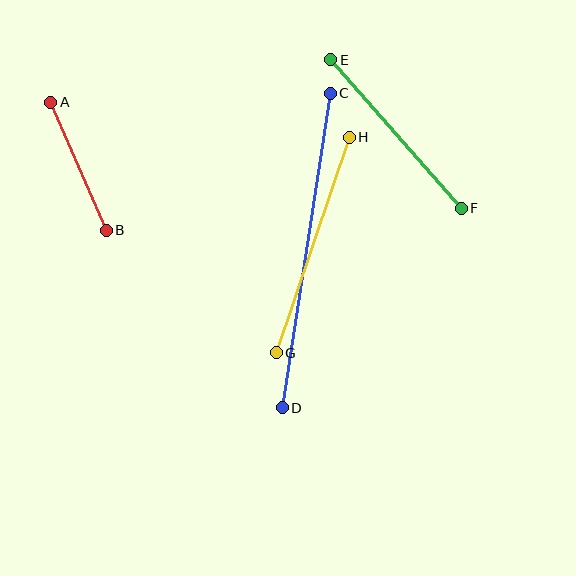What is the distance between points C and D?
The distance is approximately 318 pixels.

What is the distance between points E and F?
The distance is approximately 198 pixels.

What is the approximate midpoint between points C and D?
The midpoint is at approximately (306, 250) pixels.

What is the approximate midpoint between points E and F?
The midpoint is at approximately (396, 134) pixels.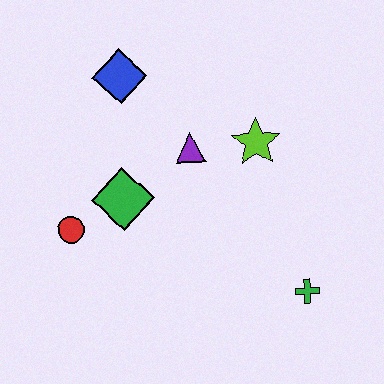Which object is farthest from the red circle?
The green cross is farthest from the red circle.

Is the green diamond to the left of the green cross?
Yes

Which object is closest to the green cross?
The lime star is closest to the green cross.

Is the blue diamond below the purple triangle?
No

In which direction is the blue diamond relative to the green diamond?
The blue diamond is above the green diamond.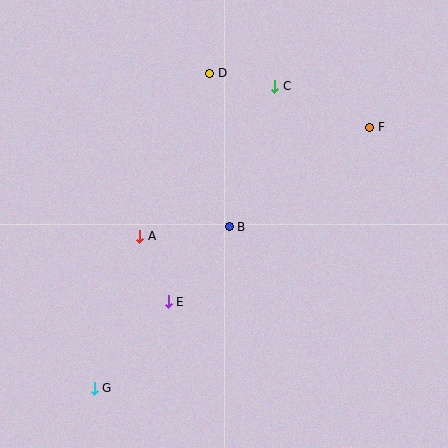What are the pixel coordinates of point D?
Point D is at (210, 73).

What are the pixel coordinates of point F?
Point F is at (370, 127).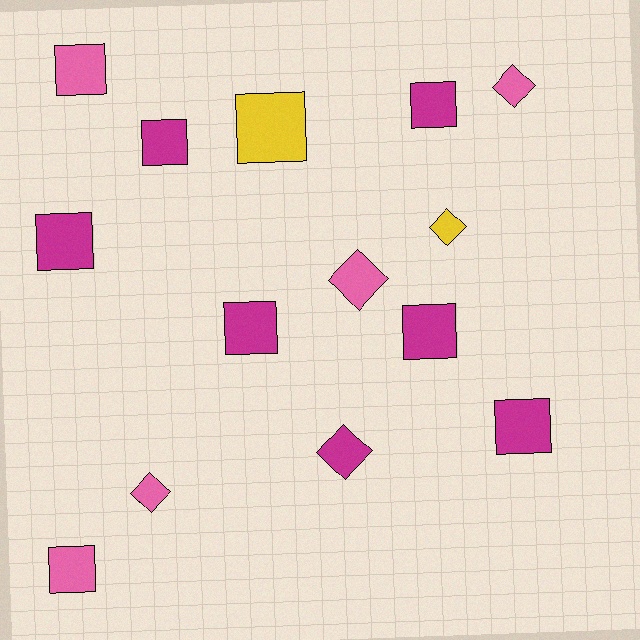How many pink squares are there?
There are 2 pink squares.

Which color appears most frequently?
Magenta, with 7 objects.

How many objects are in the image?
There are 14 objects.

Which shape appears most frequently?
Square, with 9 objects.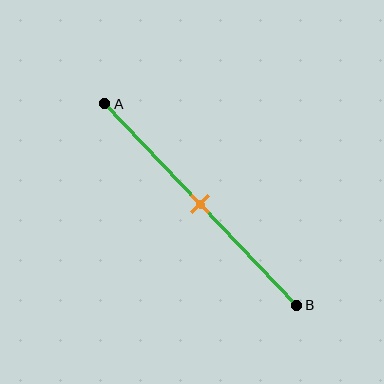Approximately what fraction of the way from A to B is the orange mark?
The orange mark is approximately 50% of the way from A to B.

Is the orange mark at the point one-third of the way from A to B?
No, the mark is at about 50% from A, not at the 33% one-third point.